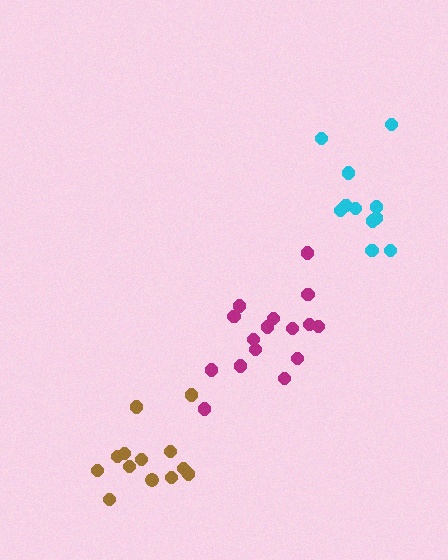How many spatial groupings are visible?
There are 3 spatial groupings.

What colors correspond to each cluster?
The clusters are colored: cyan, magenta, brown.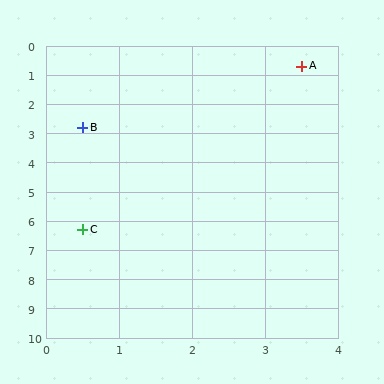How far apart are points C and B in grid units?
Points C and B are about 3.5 grid units apart.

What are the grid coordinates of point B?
Point B is at approximately (0.5, 2.8).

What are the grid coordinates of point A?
Point A is at approximately (3.5, 0.7).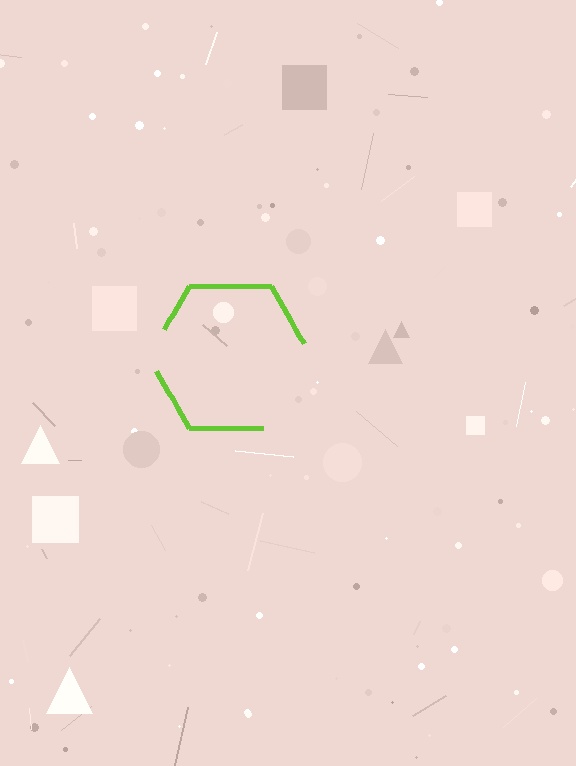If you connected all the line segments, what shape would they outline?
They would outline a hexagon.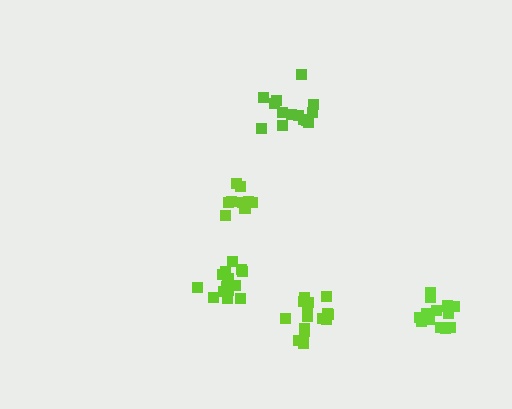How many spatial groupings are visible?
There are 5 spatial groupings.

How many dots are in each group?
Group 1: 15 dots, Group 2: 14 dots, Group 3: 15 dots, Group 4: 9 dots, Group 5: 14 dots (67 total).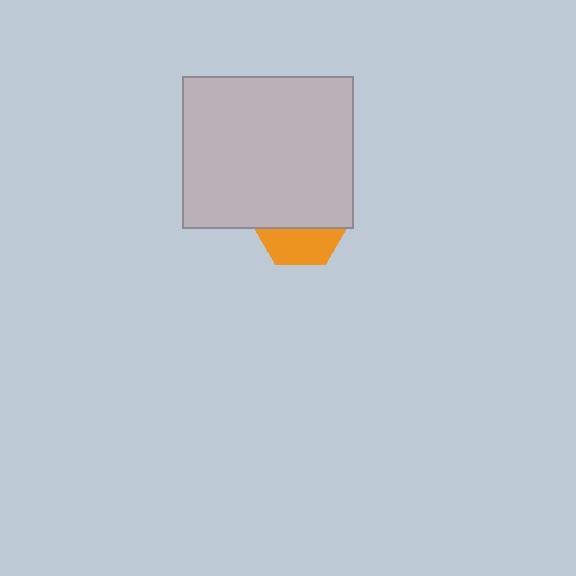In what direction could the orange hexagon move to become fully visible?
The orange hexagon could move down. That would shift it out from behind the light gray rectangle entirely.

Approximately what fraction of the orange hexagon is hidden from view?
Roughly 62% of the orange hexagon is hidden behind the light gray rectangle.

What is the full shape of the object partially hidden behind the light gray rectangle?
The partially hidden object is an orange hexagon.